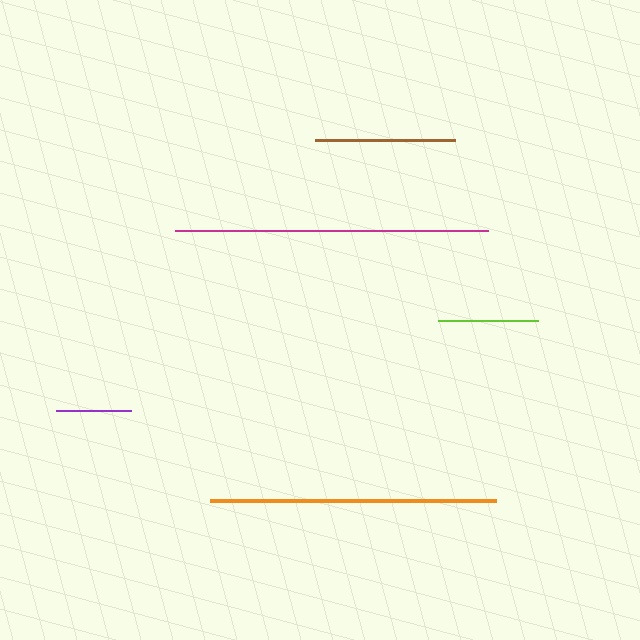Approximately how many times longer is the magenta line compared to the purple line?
The magenta line is approximately 4.2 times the length of the purple line.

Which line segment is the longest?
The magenta line is the longest at approximately 313 pixels.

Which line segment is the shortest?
The purple line is the shortest at approximately 75 pixels.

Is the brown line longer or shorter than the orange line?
The orange line is longer than the brown line.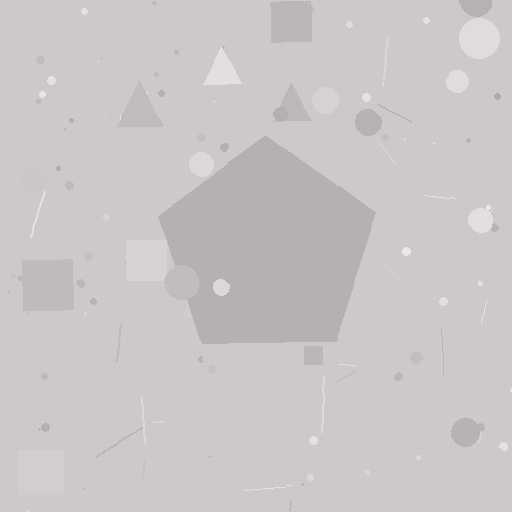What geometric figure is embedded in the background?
A pentagon is embedded in the background.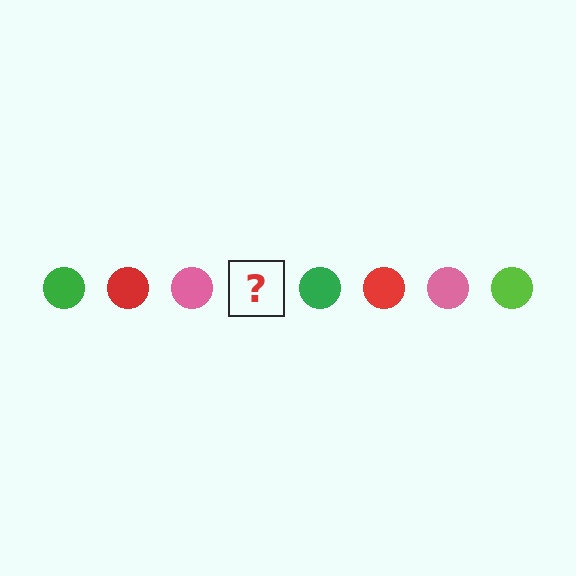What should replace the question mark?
The question mark should be replaced with a lime circle.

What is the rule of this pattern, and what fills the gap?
The rule is that the pattern cycles through green, red, pink, lime circles. The gap should be filled with a lime circle.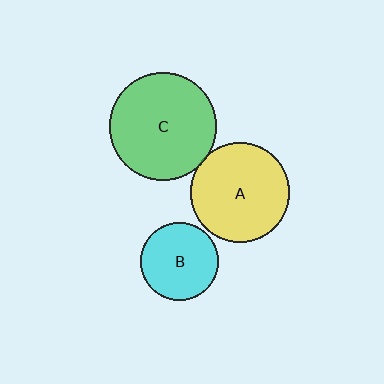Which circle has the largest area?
Circle C (green).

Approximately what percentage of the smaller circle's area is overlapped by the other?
Approximately 5%.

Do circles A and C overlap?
Yes.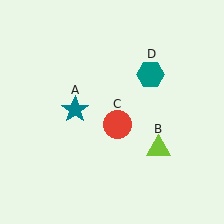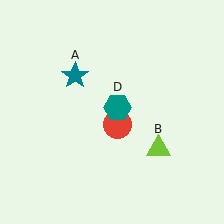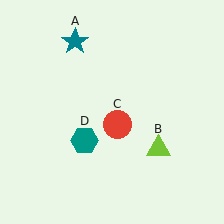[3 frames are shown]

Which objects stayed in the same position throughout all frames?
Lime triangle (object B) and red circle (object C) remained stationary.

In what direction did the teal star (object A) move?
The teal star (object A) moved up.